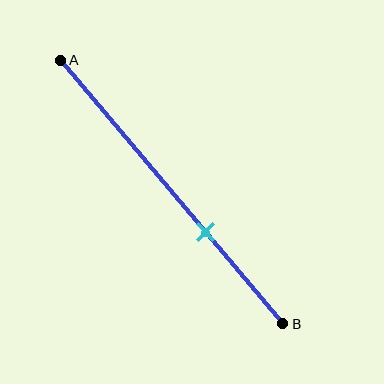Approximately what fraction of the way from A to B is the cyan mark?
The cyan mark is approximately 65% of the way from A to B.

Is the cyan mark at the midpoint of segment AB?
No, the mark is at about 65% from A, not at the 50% midpoint.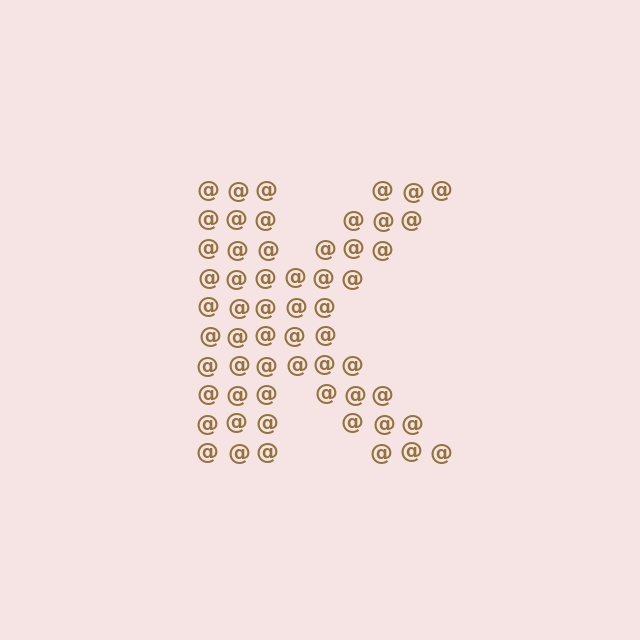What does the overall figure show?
The overall figure shows the letter K.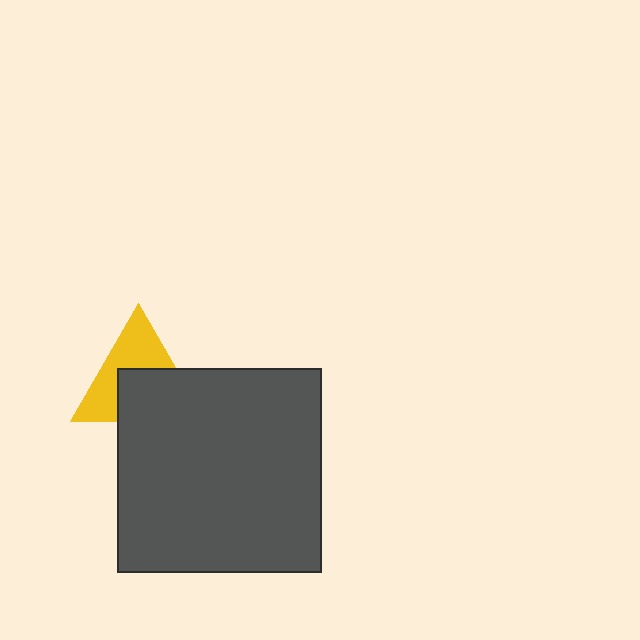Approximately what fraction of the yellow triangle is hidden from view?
Roughly 49% of the yellow triangle is hidden behind the dark gray square.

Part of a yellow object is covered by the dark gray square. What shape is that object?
It is a triangle.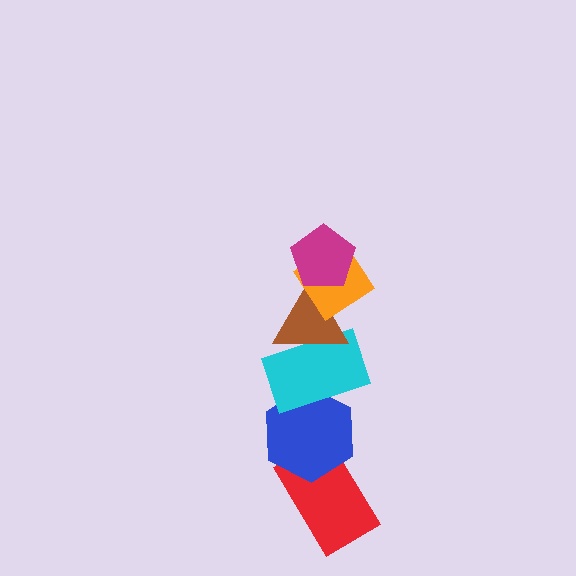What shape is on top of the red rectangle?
The blue hexagon is on top of the red rectangle.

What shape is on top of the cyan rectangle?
The brown triangle is on top of the cyan rectangle.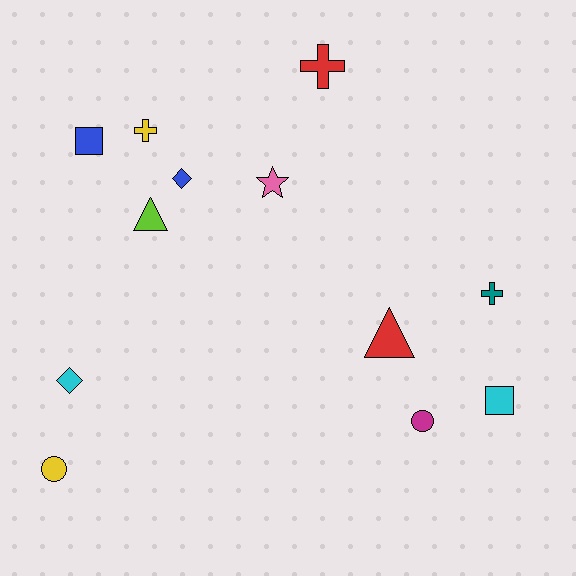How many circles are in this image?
There are 2 circles.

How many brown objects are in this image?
There are no brown objects.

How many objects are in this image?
There are 12 objects.